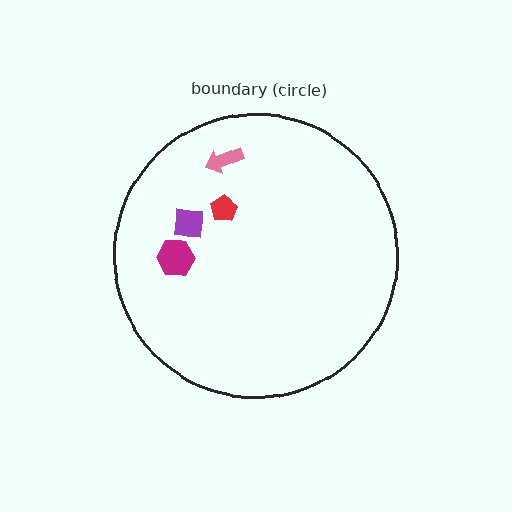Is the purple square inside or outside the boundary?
Inside.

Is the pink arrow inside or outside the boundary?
Inside.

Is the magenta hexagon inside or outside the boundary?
Inside.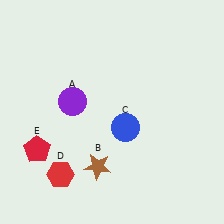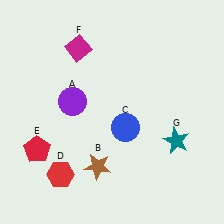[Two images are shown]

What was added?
A magenta diamond (F), a teal star (G) were added in Image 2.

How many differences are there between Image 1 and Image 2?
There are 2 differences between the two images.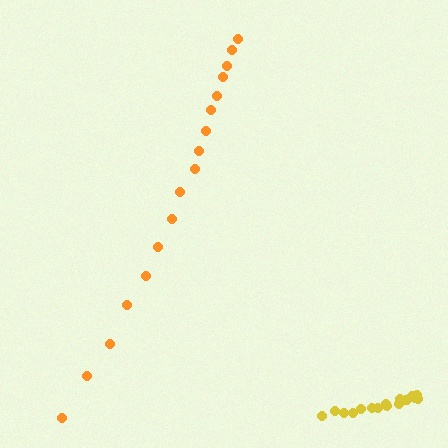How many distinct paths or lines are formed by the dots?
There are 2 distinct paths.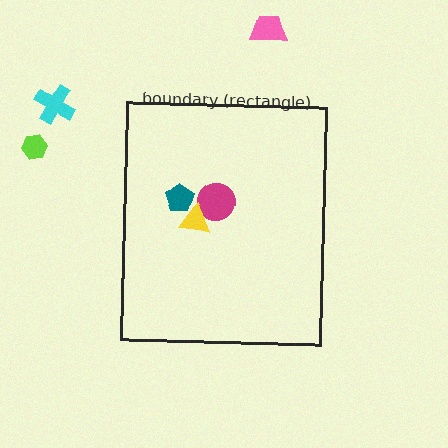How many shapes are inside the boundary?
3 inside, 3 outside.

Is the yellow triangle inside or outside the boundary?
Inside.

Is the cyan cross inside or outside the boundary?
Outside.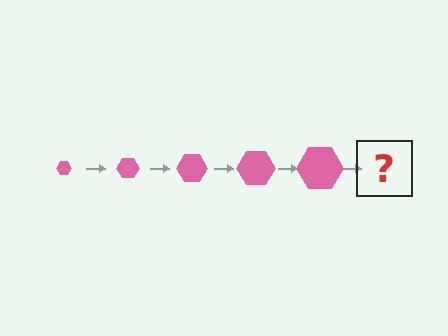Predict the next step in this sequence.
The next step is a pink hexagon, larger than the previous one.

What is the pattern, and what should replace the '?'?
The pattern is that the hexagon gets progressively larger each step. The '?' should be a pink hexagon, larger than the previous one.